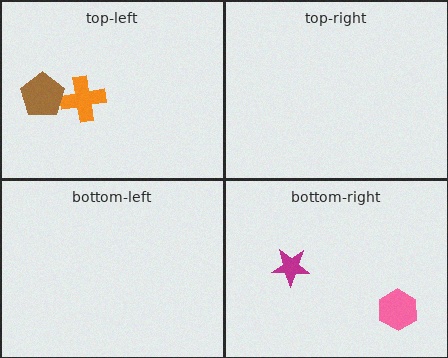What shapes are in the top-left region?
The orange cross, the brown pentagon.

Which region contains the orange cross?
The top-left region.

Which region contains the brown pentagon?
The top-left region.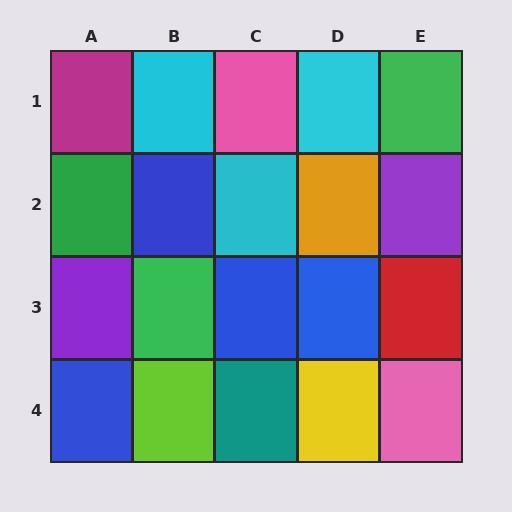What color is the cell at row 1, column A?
Magenta.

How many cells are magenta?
1 cell is magenta.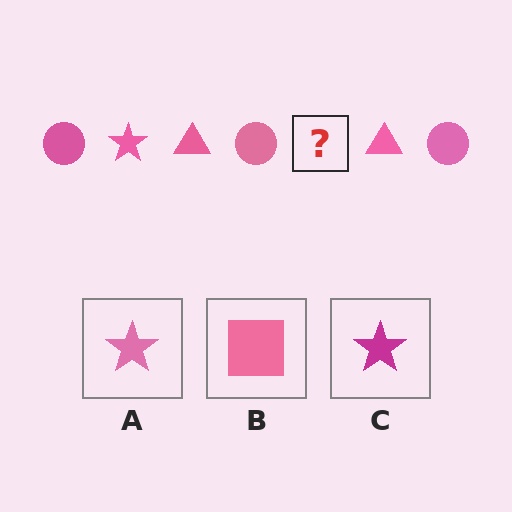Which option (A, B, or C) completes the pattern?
A.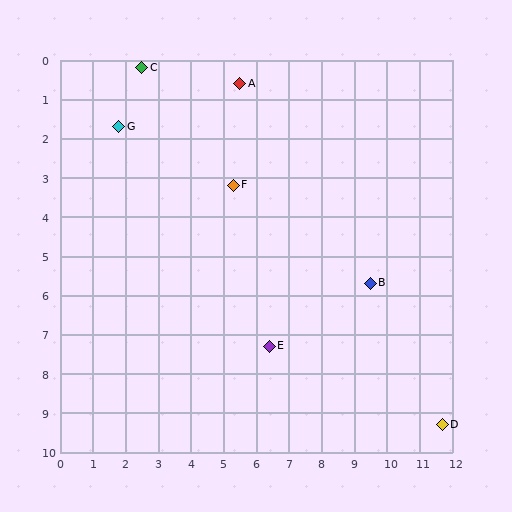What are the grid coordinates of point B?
Point B is at approximately (9.5, 5.7).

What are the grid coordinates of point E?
Point E is at approximately (6.4, 7.3).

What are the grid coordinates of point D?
Point D is at approximately (11.7, 9.3).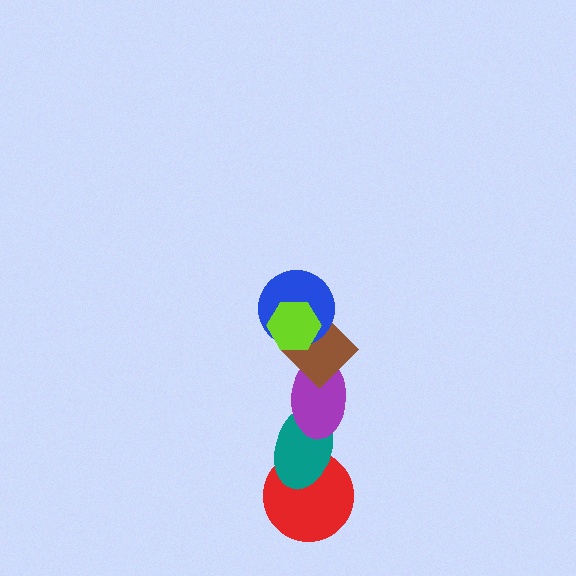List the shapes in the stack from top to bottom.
From top to bottom: the lime hexagon, the blue circle, the brown diamond, the purple ellipse, the teal ellipse, the red circle.